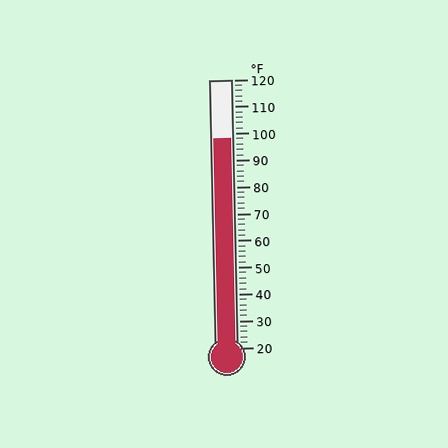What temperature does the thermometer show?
The thermometer shows approximately 98°F.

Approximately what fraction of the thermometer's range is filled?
The thermometer is filled to approximately 80% of its range.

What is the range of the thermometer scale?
The thermometer scale ranges from 20°F to 120°F.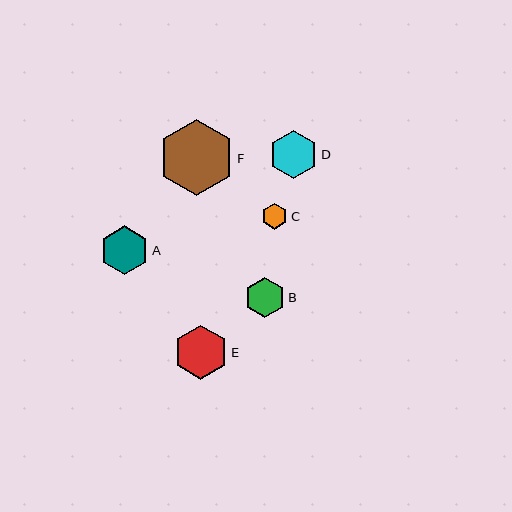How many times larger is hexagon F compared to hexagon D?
Hexagon F is approximately 1.6 times the size of hexagon D.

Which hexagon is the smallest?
Hexagon C is the smallest with a size of approximately 26 pixels.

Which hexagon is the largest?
Hexagon F is the largest with a size of approximately 76 pixels.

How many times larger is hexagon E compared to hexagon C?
Hexagon E is approximately 2.1 times the size of hexagon C.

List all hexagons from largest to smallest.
From largest to smallest: F, E, A, D, B, C.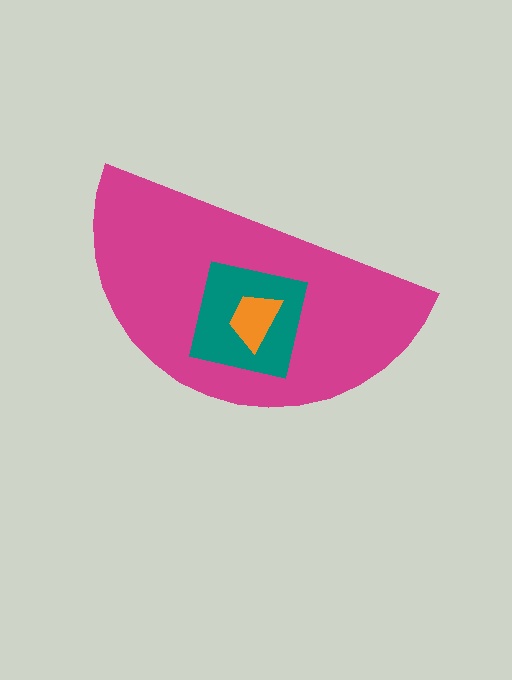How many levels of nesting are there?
3.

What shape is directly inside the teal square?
The orange trapezoid.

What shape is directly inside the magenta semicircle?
The teal square.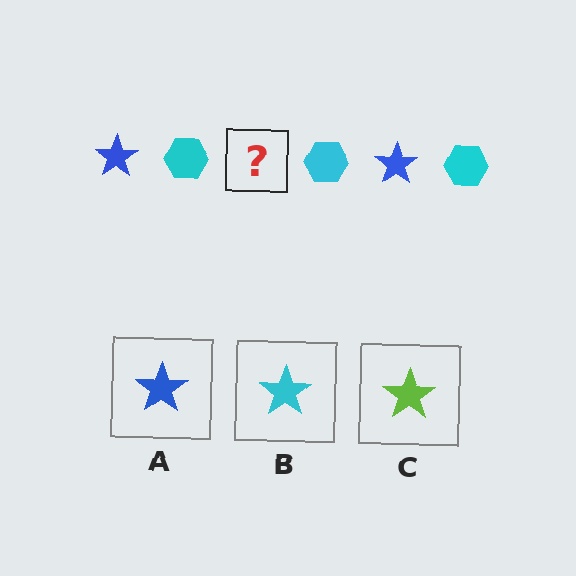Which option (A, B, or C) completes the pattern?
A.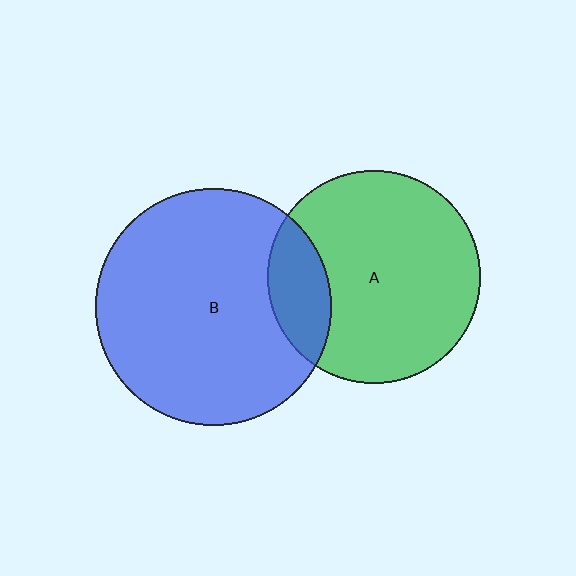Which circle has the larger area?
Circle B (blue).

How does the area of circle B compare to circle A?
Approximately 1.2 times.